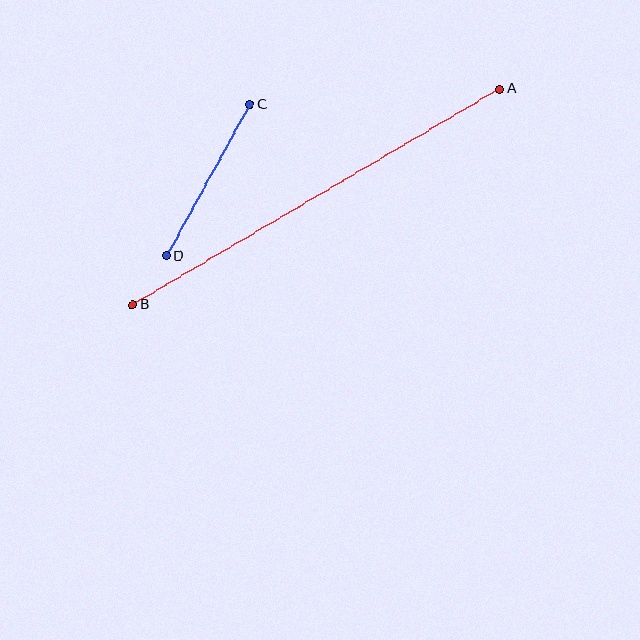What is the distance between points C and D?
The distance is approximately 173 pixels.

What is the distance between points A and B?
The distance is approximately 426 pixels.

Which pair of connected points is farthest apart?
Points A and B are farthest apart.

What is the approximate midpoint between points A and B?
The midpoint is at approximately (316, 197) pixels.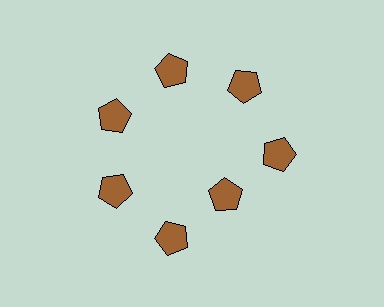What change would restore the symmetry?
The symmetry would be restored by moving it outward, back onto the ring so that all 7 pentagons sit at equal angles and equal distance from the center.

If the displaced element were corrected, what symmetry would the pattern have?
It would have 7-fold rotational symmetry — the pattern would map onto itself every 51 degrees.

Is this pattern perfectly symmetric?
No. The 7 brown pentagons are arranged in a ring, but one element near the 5 o'clock position is pulled inward toward the center, breaking the 7-fold rotational symmetry.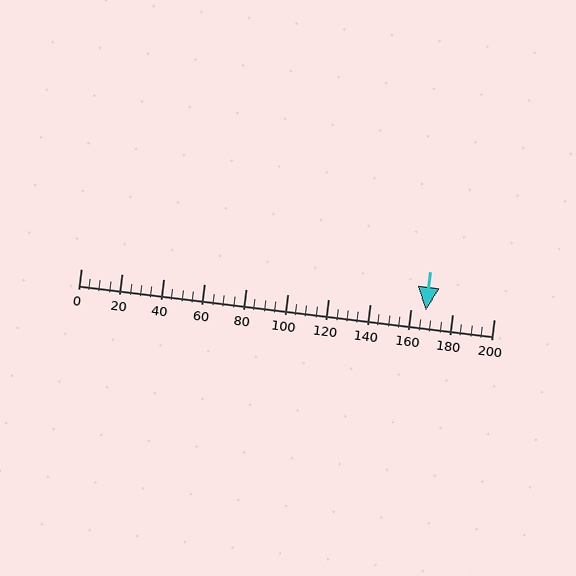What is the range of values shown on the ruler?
The ruler shows values from 0 to 200.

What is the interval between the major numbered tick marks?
The major tick marks are spaced 20 units apart.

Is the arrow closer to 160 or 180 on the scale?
The arrow is closer to 160.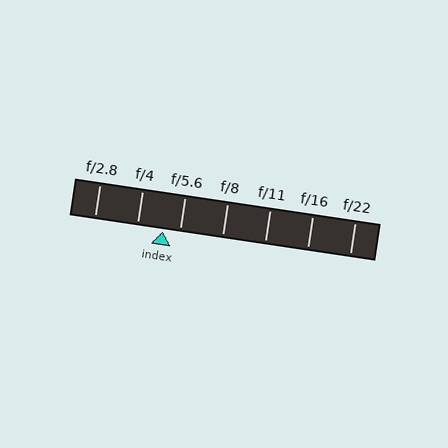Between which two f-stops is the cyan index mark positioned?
The index mark is between f/4 and f/5.6.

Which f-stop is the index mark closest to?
The index mark is closest to f/5.6.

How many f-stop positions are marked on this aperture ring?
There are 7 f-stop positions marked.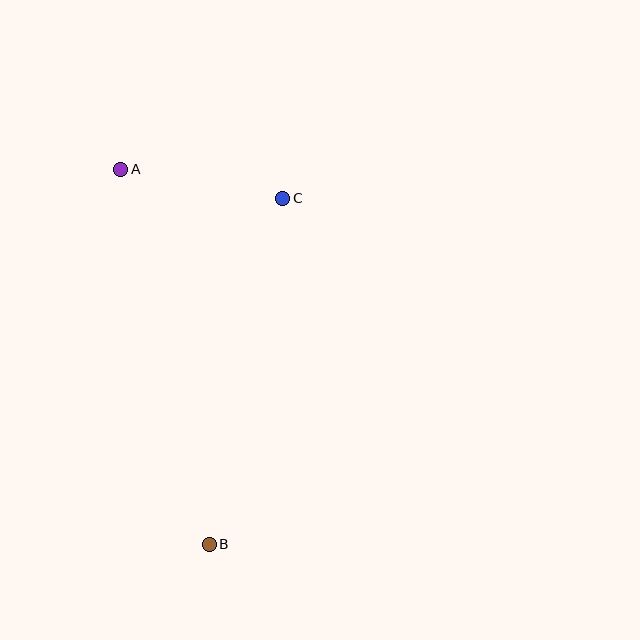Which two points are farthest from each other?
Points A and B are farthest from each other.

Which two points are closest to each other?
Points A and C are closest to each other.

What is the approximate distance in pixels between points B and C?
The distance between B and C is approximately 354 pixels.